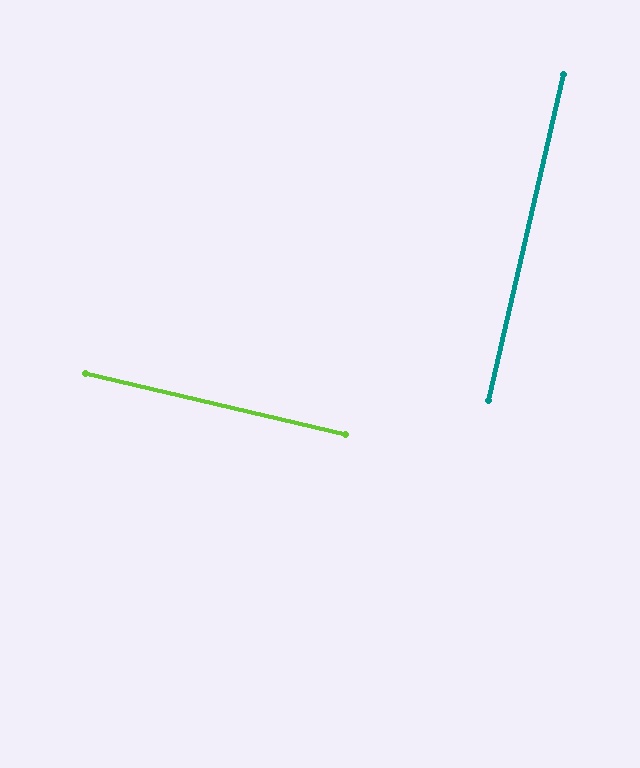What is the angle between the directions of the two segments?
Approximately 90 degrees.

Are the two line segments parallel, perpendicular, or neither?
Perpendicular — they meet at approximately 90°.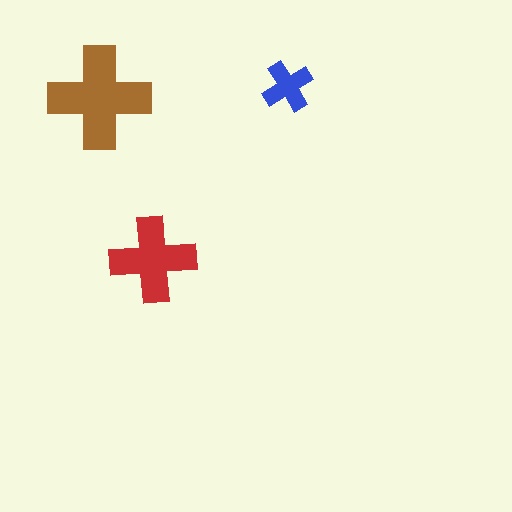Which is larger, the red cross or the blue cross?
The red one.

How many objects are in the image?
There are 3 objects in the image.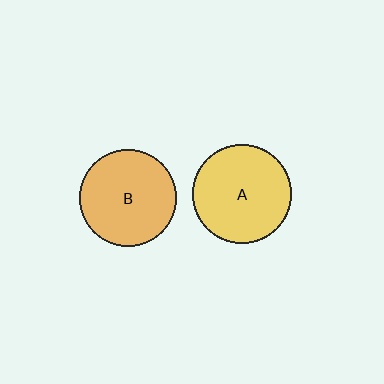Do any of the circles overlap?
No, none of the circles overlap.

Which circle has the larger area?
Circle A (yellow).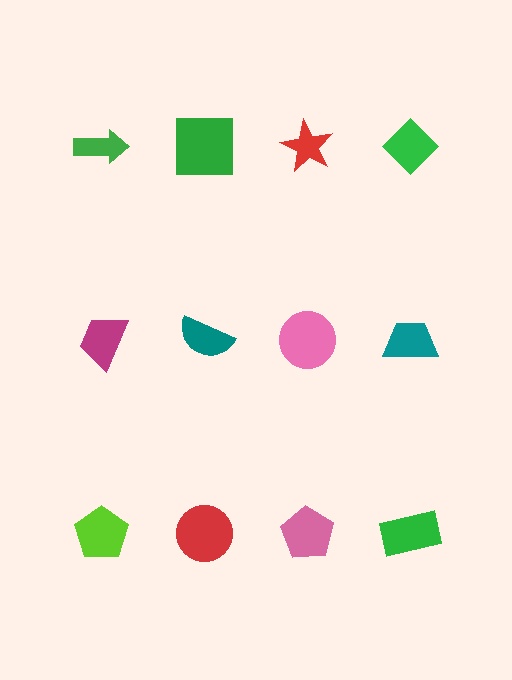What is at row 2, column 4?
A teal trapezoid.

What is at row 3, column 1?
A lime pentagon.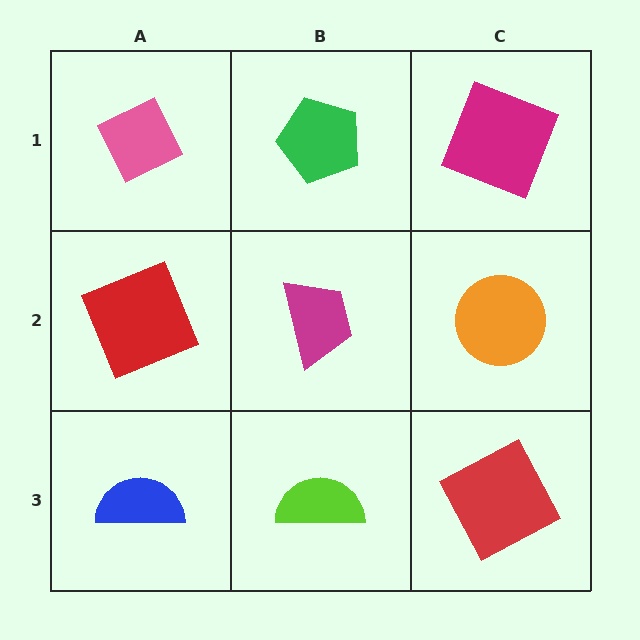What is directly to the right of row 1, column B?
A magenta square.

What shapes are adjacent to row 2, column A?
A pink diamond (row 1, column A), a blue semicircle (row 3, column A), a magenta trapezoid (row 2, column B).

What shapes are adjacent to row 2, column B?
A green pentagon (row 1, column B), a lime semicircle (row 3, column B), a red square (row 2, column A), an orange circle (row 2, column C).